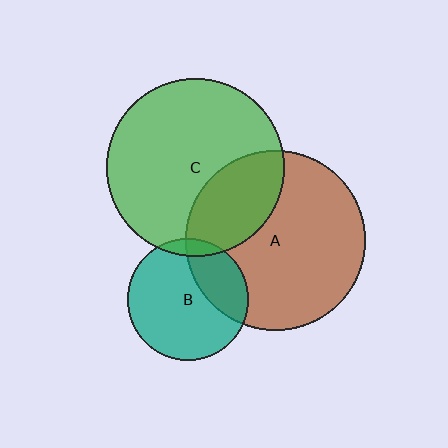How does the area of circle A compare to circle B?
Approximately 2.2 times.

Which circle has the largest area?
Circle A (brown).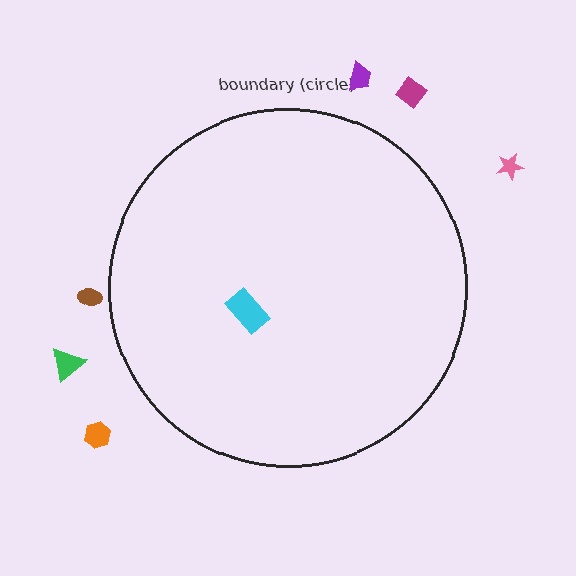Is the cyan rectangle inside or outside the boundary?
Inside.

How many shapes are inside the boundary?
1 inside, 6 outside.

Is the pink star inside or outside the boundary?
Outside.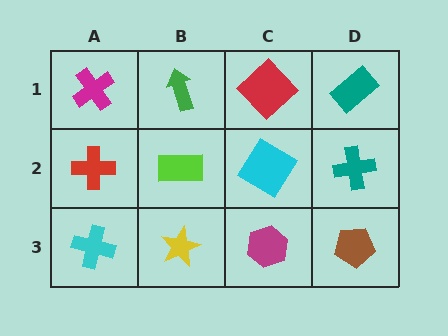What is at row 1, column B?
A green arrow.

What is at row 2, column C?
A cyan diamond.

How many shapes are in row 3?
4 shapes.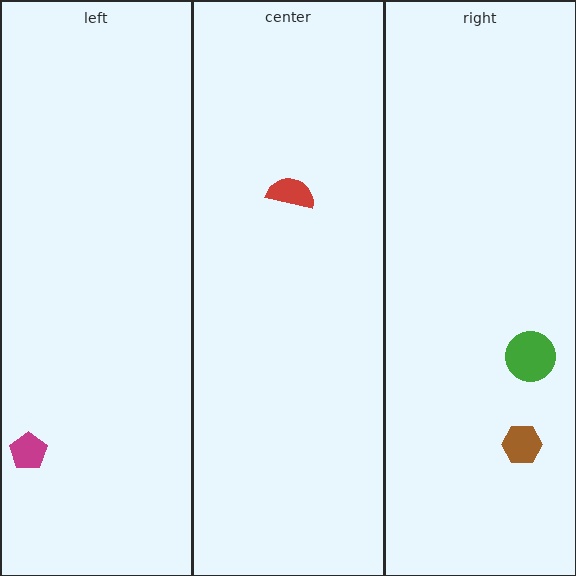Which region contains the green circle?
The right region.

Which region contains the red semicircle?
The center region.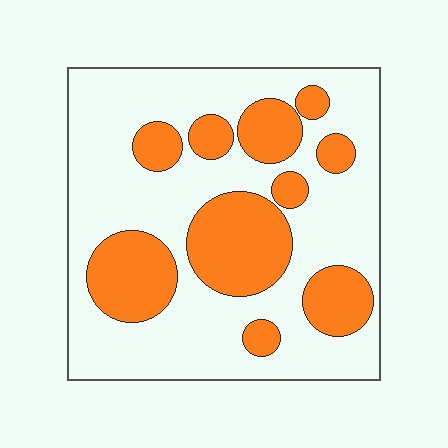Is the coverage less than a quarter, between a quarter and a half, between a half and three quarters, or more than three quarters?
Between a quarter and a half.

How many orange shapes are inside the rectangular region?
10.